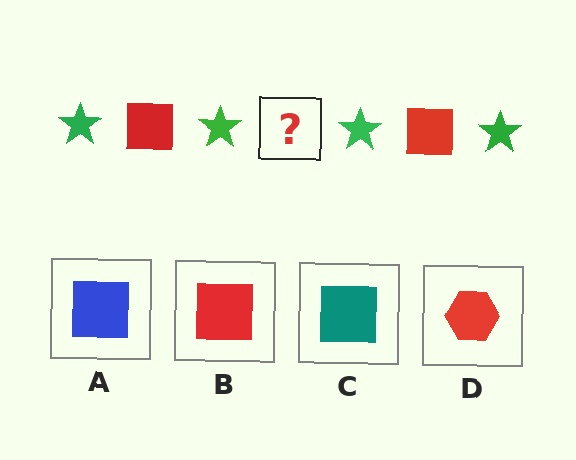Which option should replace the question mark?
Option B.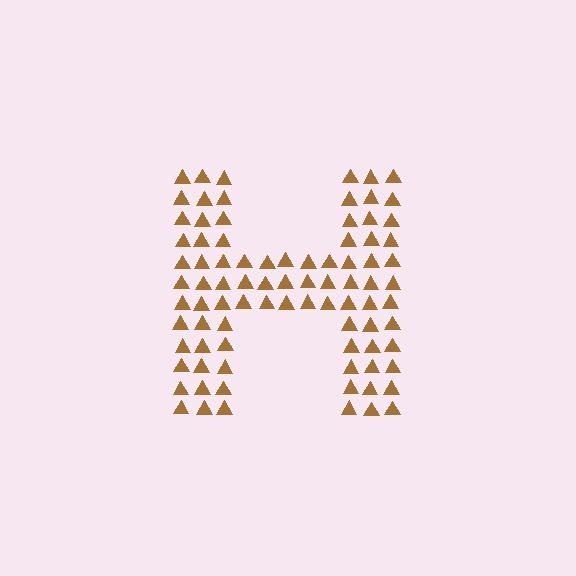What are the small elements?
The small elements are triangles.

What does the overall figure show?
The overall figure shows the letter H.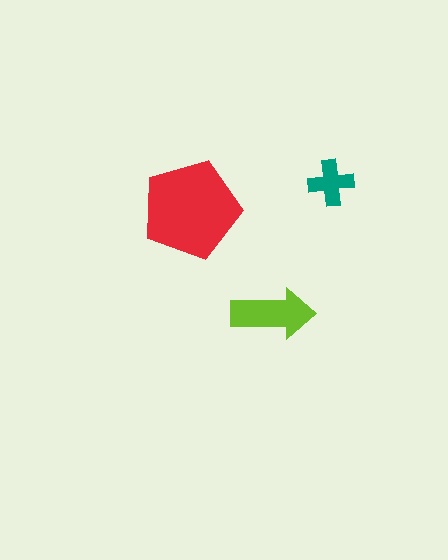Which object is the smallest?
The teal cross.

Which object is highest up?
The teal cross is topmost.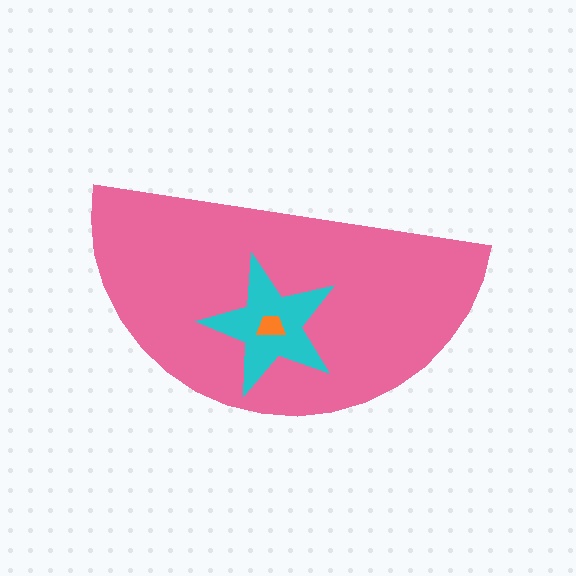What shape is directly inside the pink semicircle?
The cyan star.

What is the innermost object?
The orange trapezoid.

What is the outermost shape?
The pink semicircle.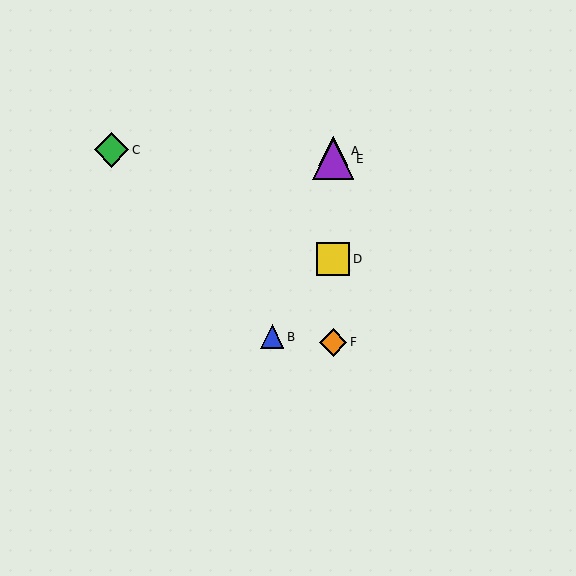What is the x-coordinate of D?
Object D is at x≈333.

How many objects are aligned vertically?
4 objects (A, D, E, F) are aligned vertically.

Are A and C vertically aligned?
No, A is at x≈333 and C is at x≈112.